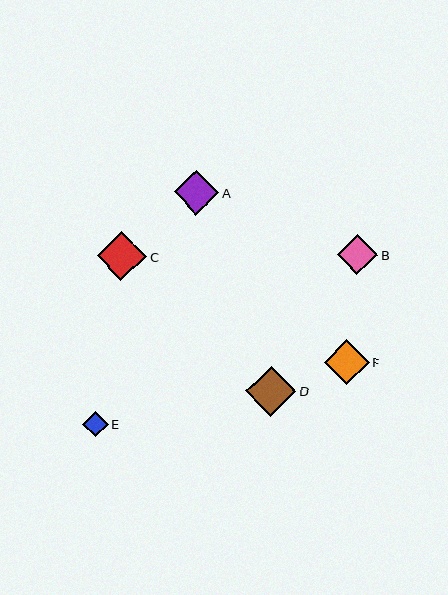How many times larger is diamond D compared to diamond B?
Diamond D is approximately 1.2 times the size of diamond B.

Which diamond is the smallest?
Diamond E is the smallest with a size of approximately 25 pixels.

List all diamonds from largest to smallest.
From largest to smallest: D, C, F, A, B, E.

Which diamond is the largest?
Diamond D is the largest with a size of approximately 50 pixels.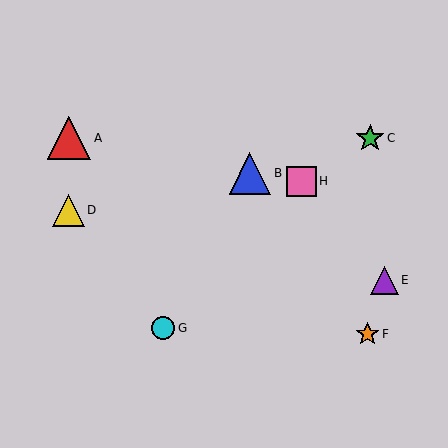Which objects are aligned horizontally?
Objects A, C are aligned horizontally.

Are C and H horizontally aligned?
No, C is at y≈138 and H is at y≈181.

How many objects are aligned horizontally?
2 objects (A, C) are aligned horizontally.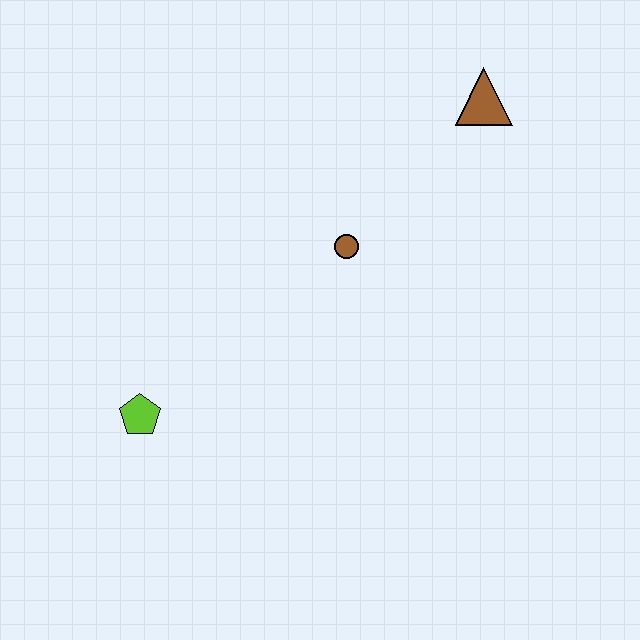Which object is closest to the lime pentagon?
The brown circle is closest to the lime pentagon.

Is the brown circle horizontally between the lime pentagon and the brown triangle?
Yes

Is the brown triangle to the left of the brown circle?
No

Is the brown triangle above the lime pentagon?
Yes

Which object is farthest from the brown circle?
The lime pentagon is farthest from the brown circle.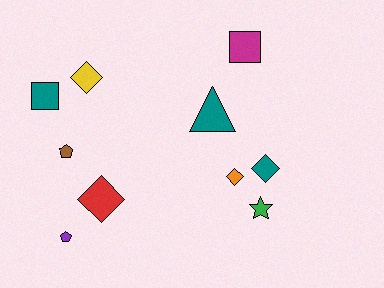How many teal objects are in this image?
There are 3 teal objects.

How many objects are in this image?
There are 10 objects.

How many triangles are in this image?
There is 1 triangle.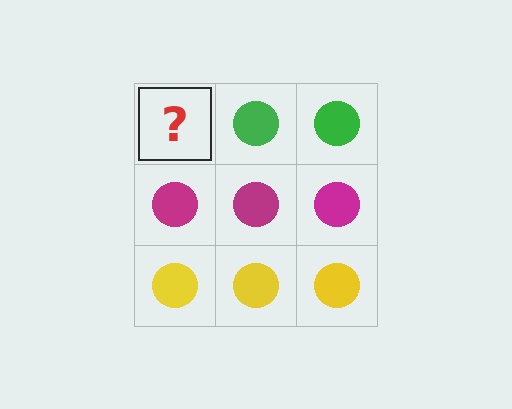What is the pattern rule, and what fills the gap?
The rule is that each row has a consistent color. The gap should be filled with a green circle.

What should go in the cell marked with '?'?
The missing cell should contain a green circle.